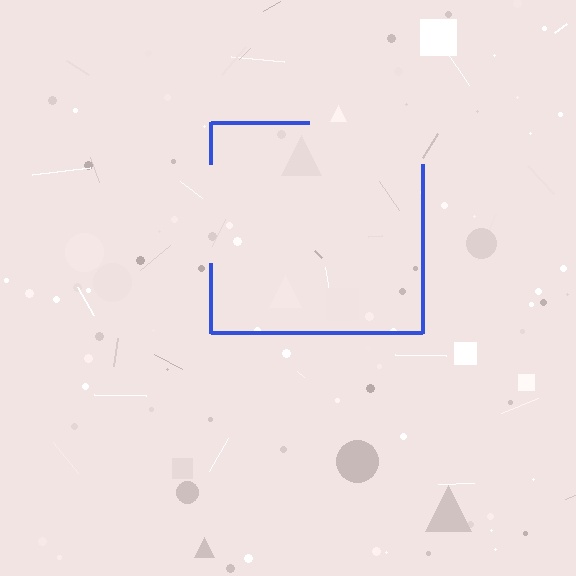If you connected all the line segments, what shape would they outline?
They would outline a square.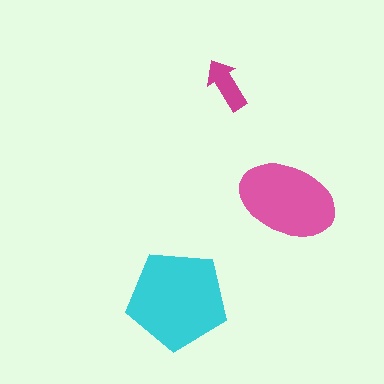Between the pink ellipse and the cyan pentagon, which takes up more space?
The cyan pentagon.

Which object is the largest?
The cyan pentagon.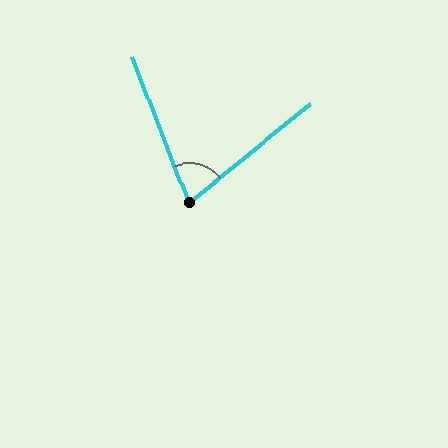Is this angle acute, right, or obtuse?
It is acute.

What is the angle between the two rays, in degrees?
Approximately 72 degrees.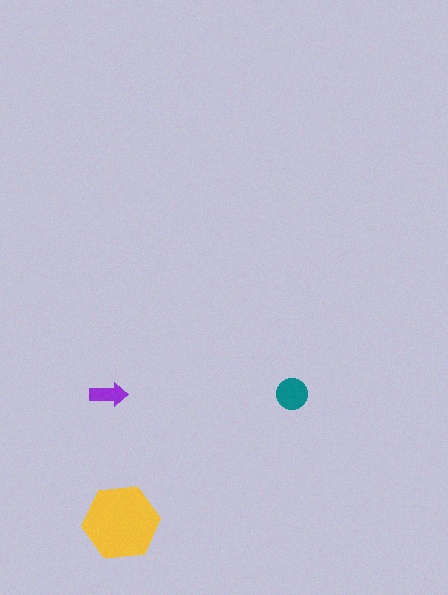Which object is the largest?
The yellow hexagon.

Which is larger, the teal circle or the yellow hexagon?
The yellow hexagon.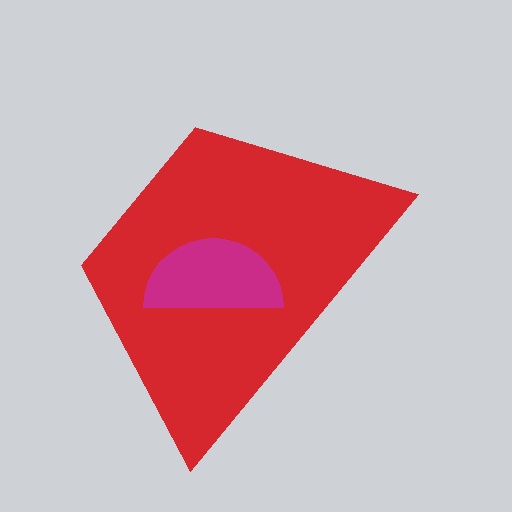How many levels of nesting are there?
2.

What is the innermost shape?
The magenta semicircle.